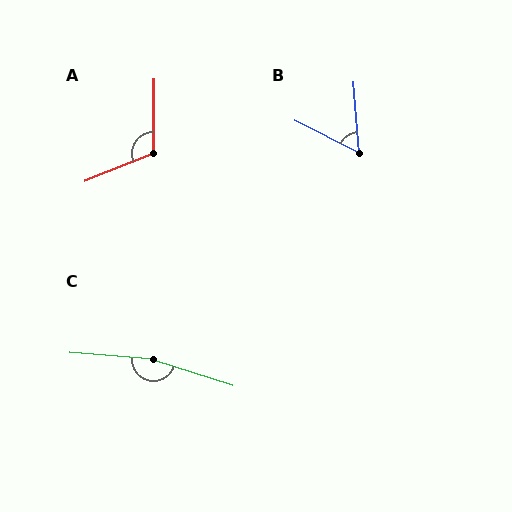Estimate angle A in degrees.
Approximately 112 degrees.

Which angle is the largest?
C, at approximately 167 degrees.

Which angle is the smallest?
B, at approximately 58 degrees.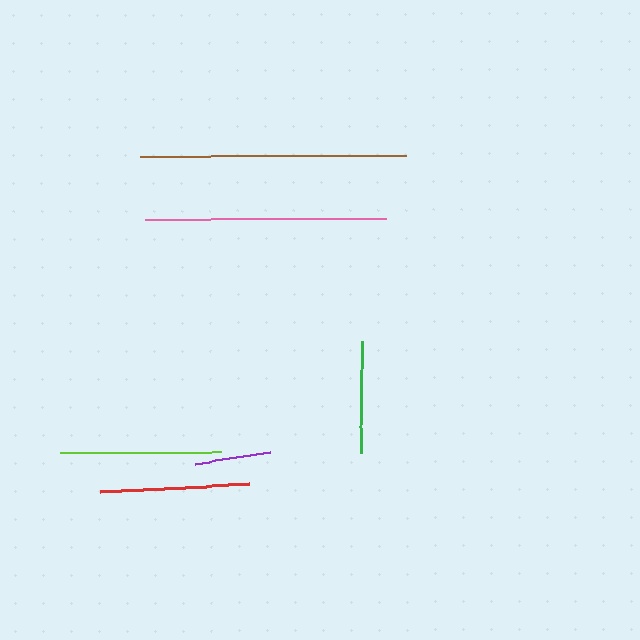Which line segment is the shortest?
The purple line is the shortest at approximately 76 pixels.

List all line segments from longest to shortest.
From longest to shortest: brown, pink, lime, red, green, purple.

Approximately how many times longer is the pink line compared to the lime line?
The pink line is approximately 1.5 times the length of the lime line.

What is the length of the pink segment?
The pink segment is approximately 241 pixels long.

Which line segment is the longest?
The brown line is the longest at approximately 266 pixels.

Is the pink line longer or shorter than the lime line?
The pink line is longer than the lime line.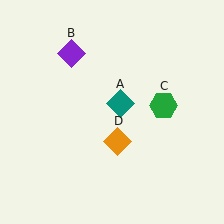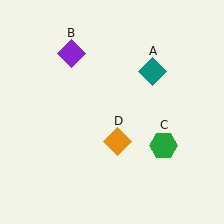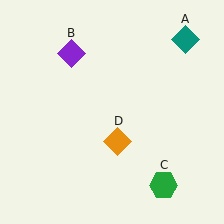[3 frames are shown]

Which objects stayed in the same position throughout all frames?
Purple diamond (object B) and orange diamond (object D) remained stationary.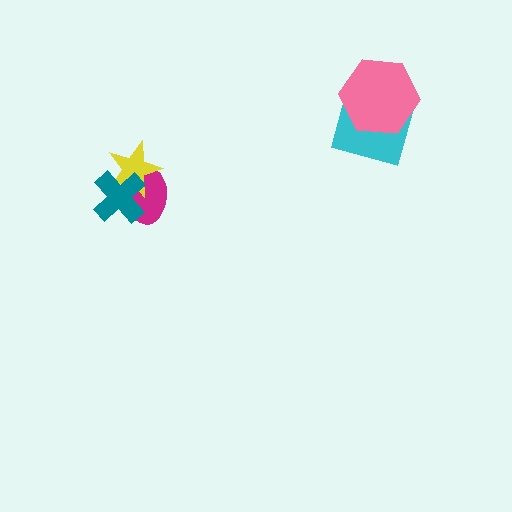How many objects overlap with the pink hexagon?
1 object overlaps with the pink hexagon.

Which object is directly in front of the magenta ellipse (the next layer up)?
The yellow star is directly in front of the magenta ellipse.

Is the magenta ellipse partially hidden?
Yes, it is partially covered by another shape.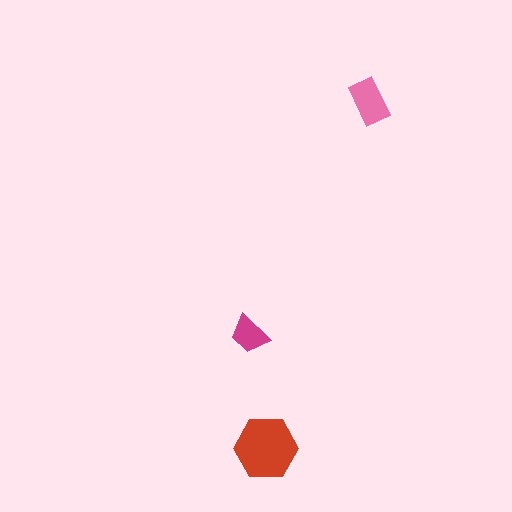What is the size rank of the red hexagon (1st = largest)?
1st.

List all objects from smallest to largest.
The magenta trapezoid, the pink rectangle, the red hexagon.